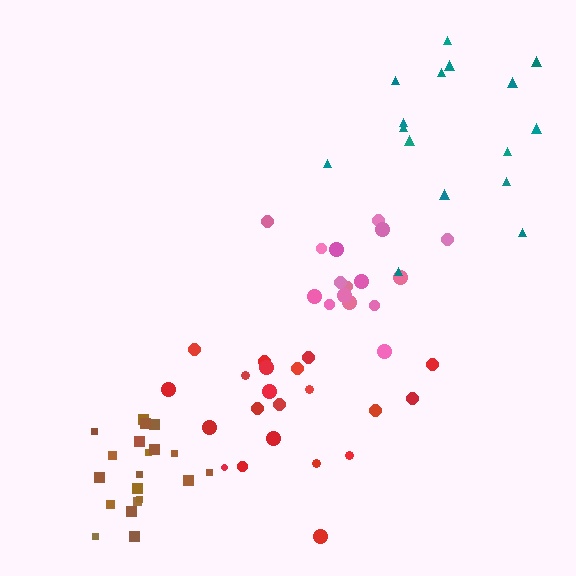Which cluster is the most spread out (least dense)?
Teal.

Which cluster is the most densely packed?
Pink.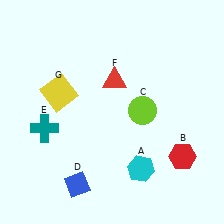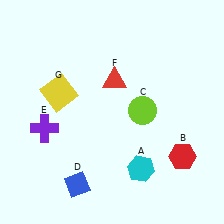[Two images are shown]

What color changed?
The cross (E) changed from teal in Image 1 to purple in Image 2.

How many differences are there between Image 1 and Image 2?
There is 1 difference between the two images.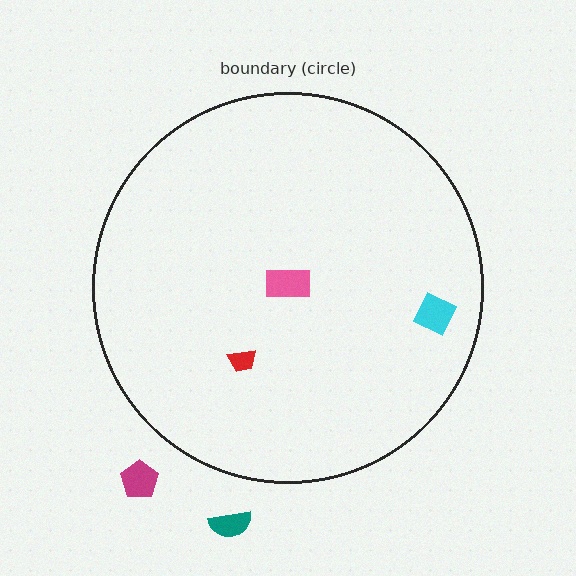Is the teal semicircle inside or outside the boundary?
Outside.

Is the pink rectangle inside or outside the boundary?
Inside.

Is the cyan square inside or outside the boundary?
Inside.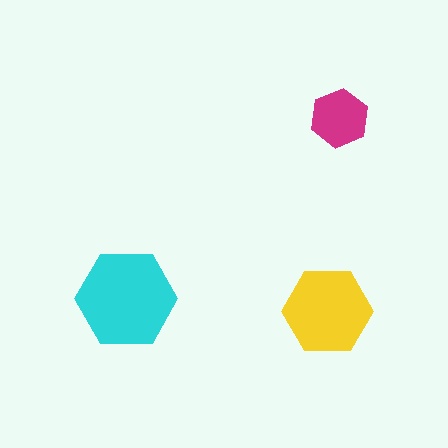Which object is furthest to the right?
The magenta hexagon is rightmost.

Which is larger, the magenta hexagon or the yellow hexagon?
The yellow one.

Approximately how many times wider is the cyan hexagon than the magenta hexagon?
About 1.5 times wider.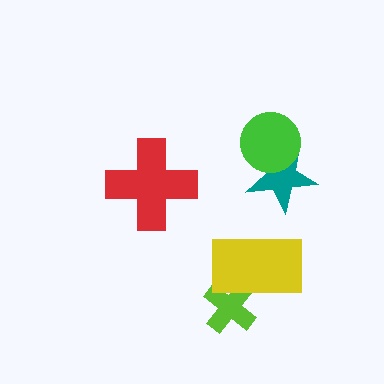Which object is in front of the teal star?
The green circle is in front of the teal star.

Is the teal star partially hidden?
Yes, it is partially covered by another shape.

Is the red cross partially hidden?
No, no other shape covers it.